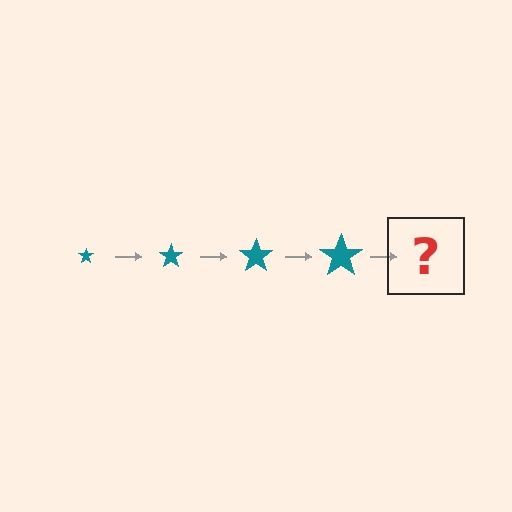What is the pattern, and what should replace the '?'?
The pattern is that the star gets progressively larger each step. The '?' should be a teal star, larger than the previous one.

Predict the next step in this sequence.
The next step is a teal star, larger than the previous one.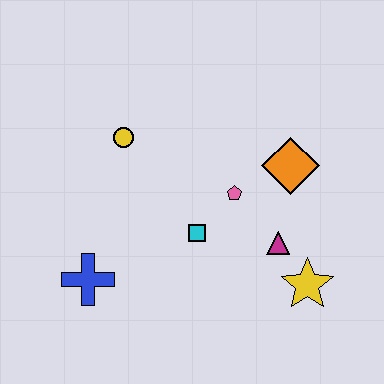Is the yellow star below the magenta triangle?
Yes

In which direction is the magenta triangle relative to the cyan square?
The magenta triangle is to the right of the cyan square.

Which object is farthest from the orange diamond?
The blue cross is farthest from the orange diamond.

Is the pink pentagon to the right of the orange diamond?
No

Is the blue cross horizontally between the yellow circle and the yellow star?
No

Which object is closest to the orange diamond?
The pink pentagon is closest to the orange diamond.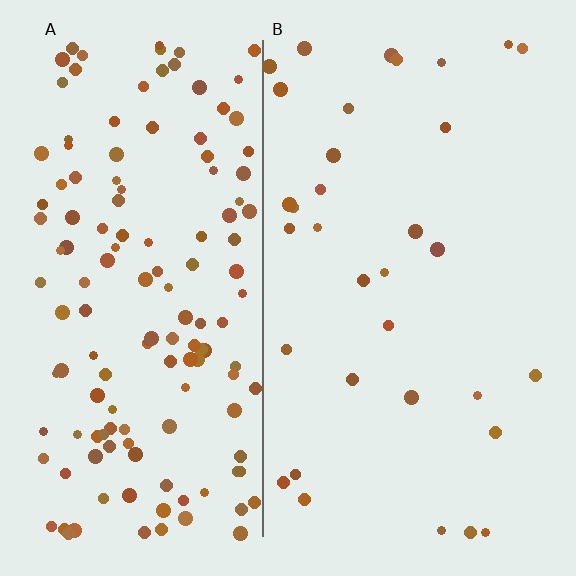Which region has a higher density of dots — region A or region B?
A (the left).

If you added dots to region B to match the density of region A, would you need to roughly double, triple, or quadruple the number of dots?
Approximately quadruple.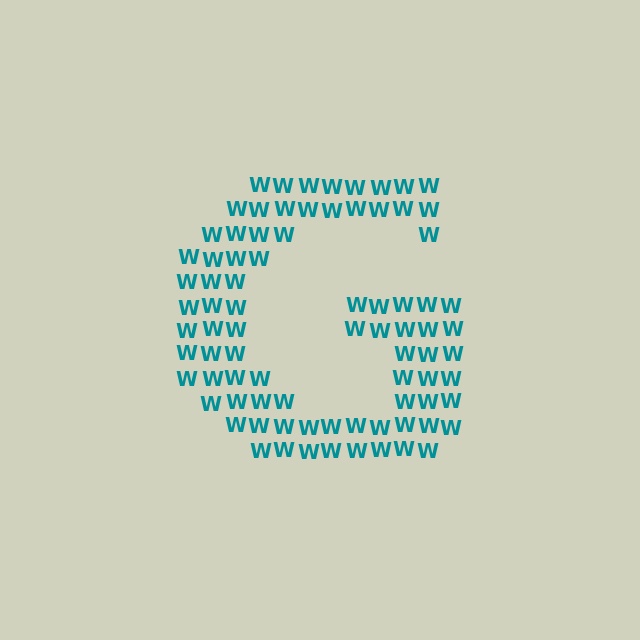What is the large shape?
The large shape is the letter G.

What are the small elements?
The small elements are letter W's.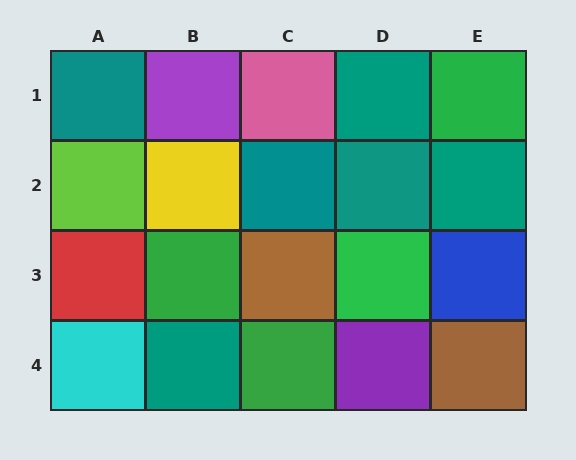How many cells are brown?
2 cells are brown.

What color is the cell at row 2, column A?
Lime.